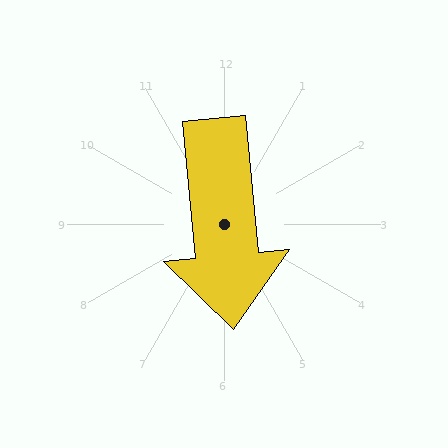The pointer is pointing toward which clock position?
Roughly 6 o'clock.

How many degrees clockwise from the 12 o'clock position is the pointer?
Approximately 175 degrees.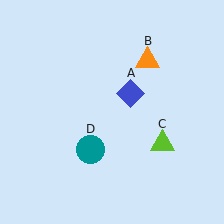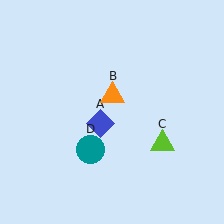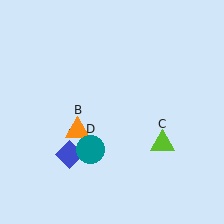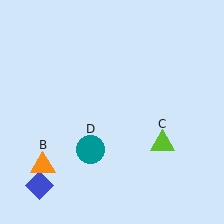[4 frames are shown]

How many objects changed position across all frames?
2 objects changed position: blue diamond (object A), orange triangle (object B).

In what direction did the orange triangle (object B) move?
The orange triangle (object B) moved down and to the left.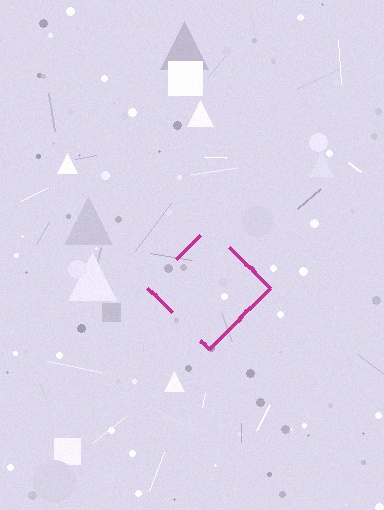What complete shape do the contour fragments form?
The contour fragments form a diamond.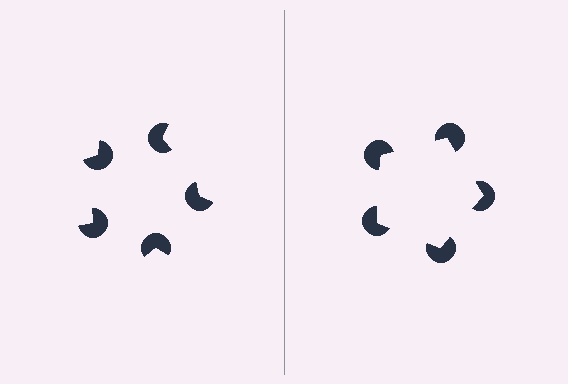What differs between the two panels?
The pac-man discs are positioned identically on both sides; only the wedge orientations differ. On the right they align to a pentagon; on the left they are misaligned.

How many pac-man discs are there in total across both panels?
10 — 5 on each side.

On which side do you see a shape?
An illusory pentagon appears on the right side. On the left side the wedge cuts are rotated, so no coherent shape forms.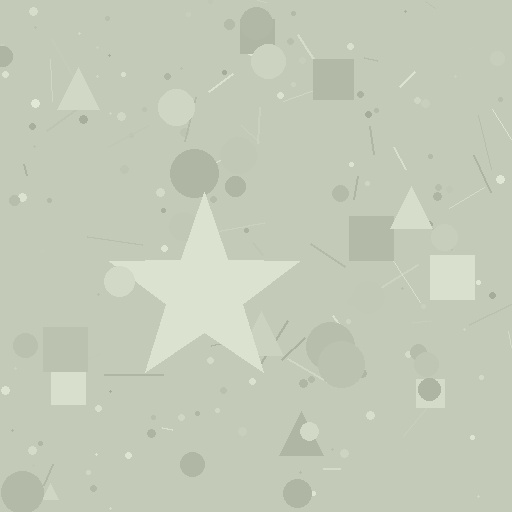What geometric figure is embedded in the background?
A star is embedded in the background.